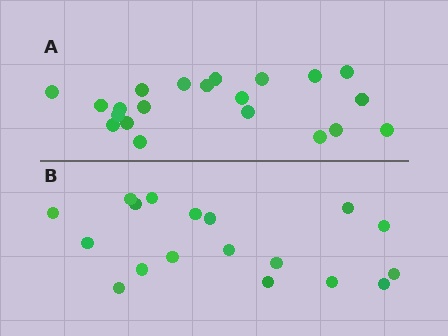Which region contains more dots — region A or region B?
Region A (the top region) has more dots.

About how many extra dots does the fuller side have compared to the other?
Region A has just a few more — roughly 2 or 3 more dots than region B.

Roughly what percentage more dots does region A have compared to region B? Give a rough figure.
About 15% more.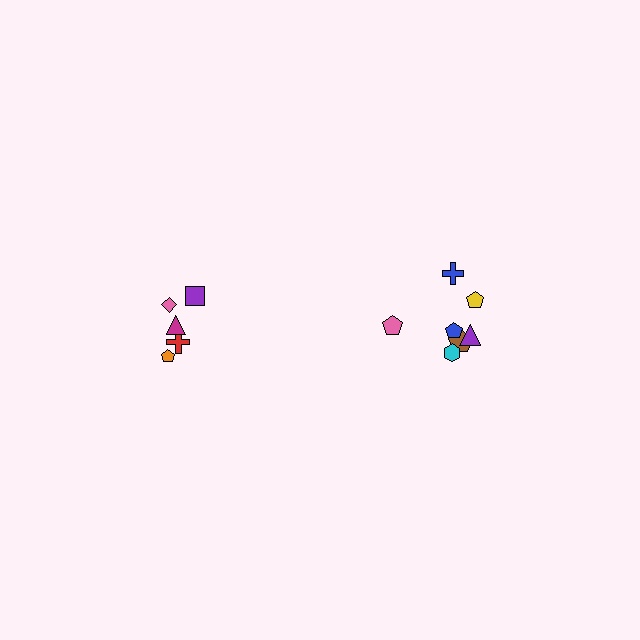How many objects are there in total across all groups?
There are 12 objects.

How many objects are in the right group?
There are 7 objects.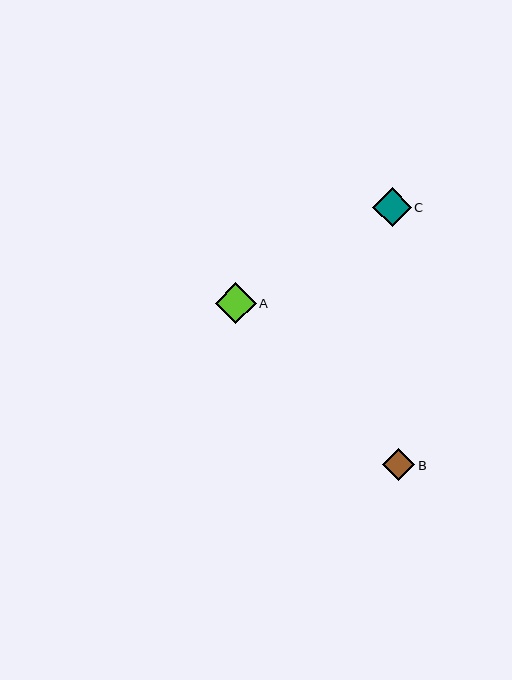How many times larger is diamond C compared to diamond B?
Diamond C is approximately 1.2 times the size of diamond B.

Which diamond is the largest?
Diamond A is the largest with a size of approximately 41 pixels.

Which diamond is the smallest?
Diamond B is the smallest with a size of approximately 32 pixels.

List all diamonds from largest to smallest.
From largest to smallest: A, C, B.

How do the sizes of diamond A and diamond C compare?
Diamond A and diamond C are approximately the same size.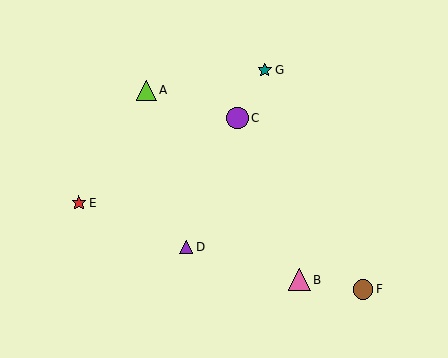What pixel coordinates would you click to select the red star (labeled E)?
Click at (79, 203) to select the red star E.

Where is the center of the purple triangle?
The center of the purple triangle is at (186, 247).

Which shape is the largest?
The pink triangle (labeled B) is the largest.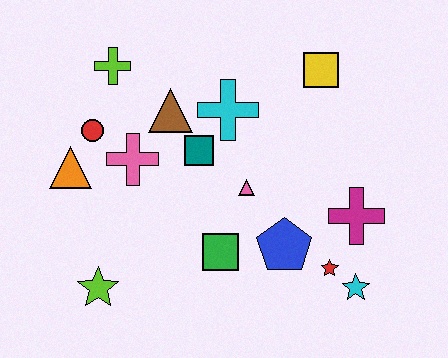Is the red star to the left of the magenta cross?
Yes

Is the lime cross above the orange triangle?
Yes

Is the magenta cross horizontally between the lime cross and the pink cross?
No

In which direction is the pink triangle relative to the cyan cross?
The pink triangle is below the cyan cross.